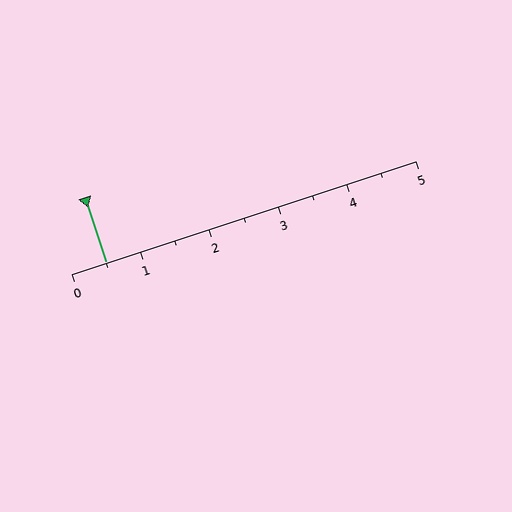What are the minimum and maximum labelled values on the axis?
The axis runs from 0 to 5.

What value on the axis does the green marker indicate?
The marker indicates approximately 0.5.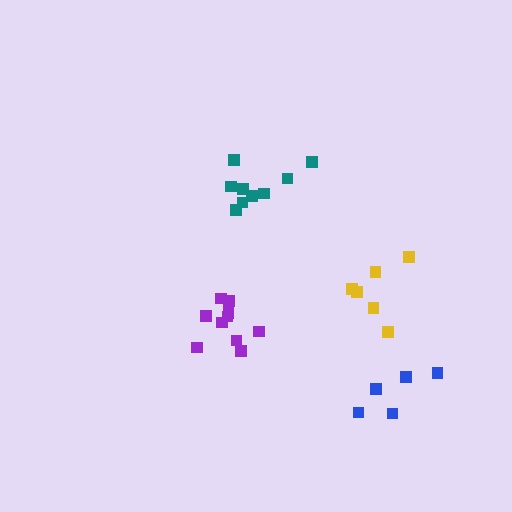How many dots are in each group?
Group 1: 9 dots, Group 2: 10 dots, Group 3: 5 dots, Group 4: 6 dots (30 total).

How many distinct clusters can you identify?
There are 4 distinct clusters.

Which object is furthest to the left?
The purple cluster is leftmost.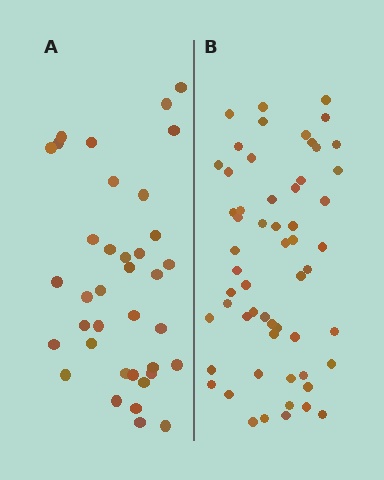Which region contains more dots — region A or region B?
Region B (the right region) has more dots.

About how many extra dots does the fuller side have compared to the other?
Region B has approximately 20 more dots than region A.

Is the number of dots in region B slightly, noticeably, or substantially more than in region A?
Region B has substantially more. The ratio is roughly 1.5 to 1.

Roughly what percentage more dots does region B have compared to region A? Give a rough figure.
About 55% more.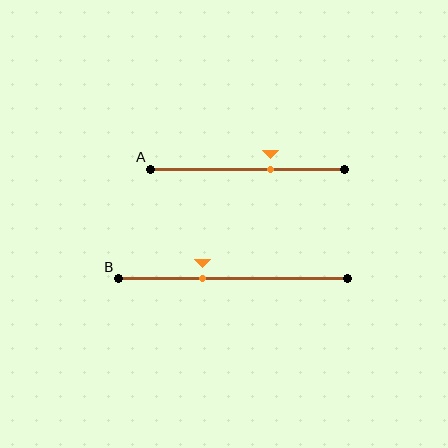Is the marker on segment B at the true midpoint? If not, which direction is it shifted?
No, the marker on segment B is shifted to the left by about 13% of the segment length.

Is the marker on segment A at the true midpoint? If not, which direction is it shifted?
No, the marker on segment A is shifted to the right by about 12% of the segment length.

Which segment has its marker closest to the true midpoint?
Segment A has its marker closest to the true midpoint.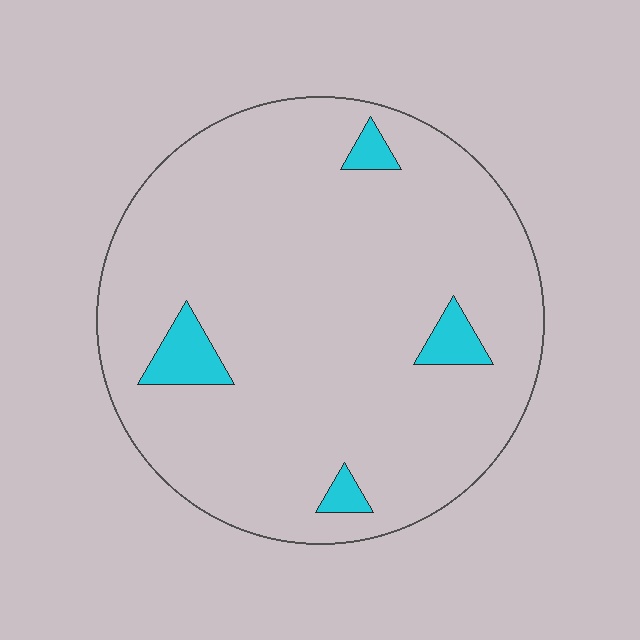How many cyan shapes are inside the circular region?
4.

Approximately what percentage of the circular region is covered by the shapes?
Approximately 5%.